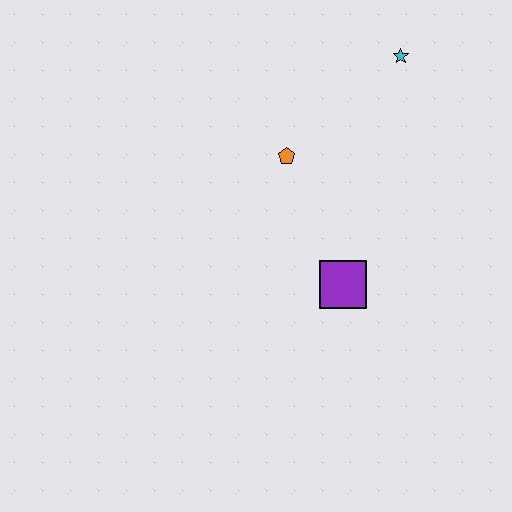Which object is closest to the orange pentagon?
The purple square is closest to the orange pentagon.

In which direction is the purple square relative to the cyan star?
The purple square is below the cyan star.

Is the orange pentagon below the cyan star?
Yes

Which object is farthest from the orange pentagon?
The cyan star is farthest from the orange pentagon.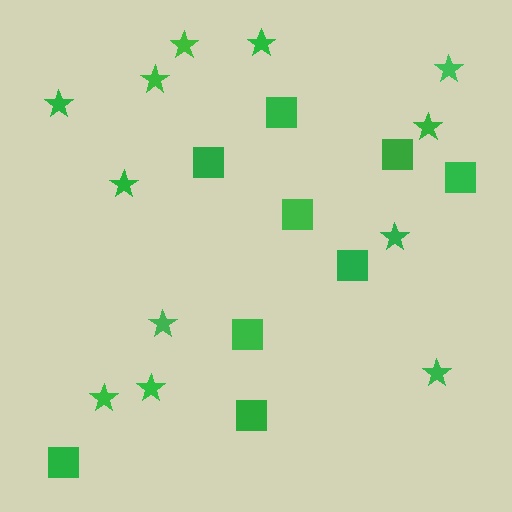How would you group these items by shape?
There are 2 groups: one group of stars (12) and one group of squares (9).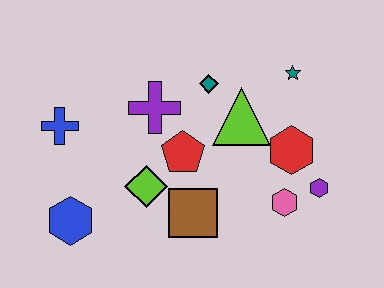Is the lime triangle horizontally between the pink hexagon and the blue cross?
Yes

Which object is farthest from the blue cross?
The purple hexagon is farthest from the blue cross.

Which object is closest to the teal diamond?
The lime triangle is closest to the teal diamond.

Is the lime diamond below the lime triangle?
Yes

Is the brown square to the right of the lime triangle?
No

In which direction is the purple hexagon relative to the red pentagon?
The purple hexagon is to the right of the red pentagon.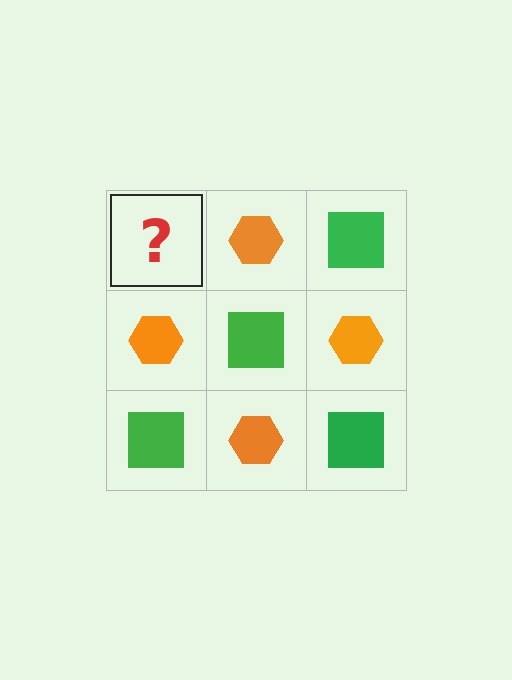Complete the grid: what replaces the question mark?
The question mark should be replaced with a green square.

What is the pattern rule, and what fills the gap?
The rule is that it alternates green square and orange hexagon in a checkerboard pattern. The gap should be filled with a green square.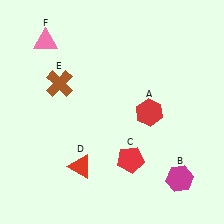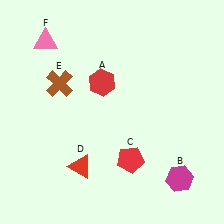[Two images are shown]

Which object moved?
The red hexagon (A) moved left.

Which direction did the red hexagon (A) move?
The red hexagon (A) moved left.